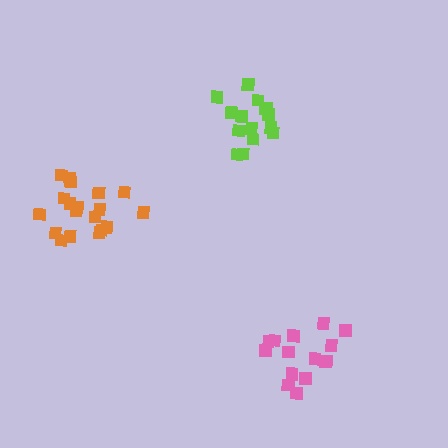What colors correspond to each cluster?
The clusters are colored: pink, orange, lime.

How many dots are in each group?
Group 1: 14 dots, Group 2: 19 dots, Group 3: 14 dots (47 total).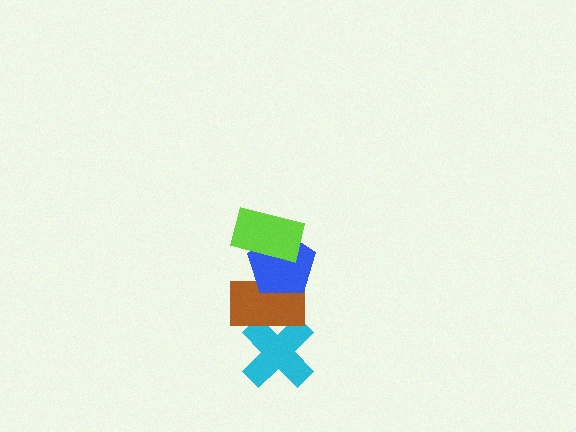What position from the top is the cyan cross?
The cyan cross is 4th from the top.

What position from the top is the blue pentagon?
The blue pentagon is 2nd from the top.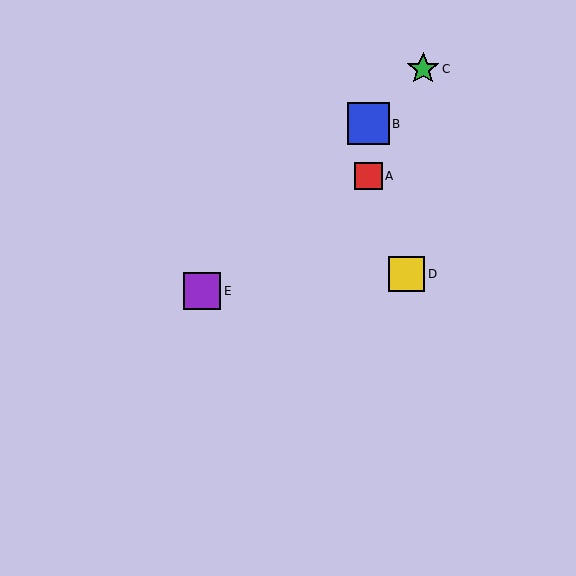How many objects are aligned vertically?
2 objects (A, B) are aligned vertically.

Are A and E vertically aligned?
No, A is at x≈368 and E is at x≈202.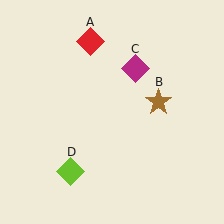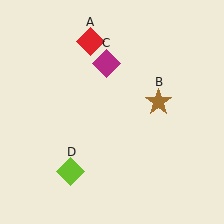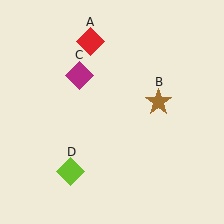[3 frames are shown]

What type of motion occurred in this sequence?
The magenta diamond (object C) rotated counterclockwise around the center of the scene.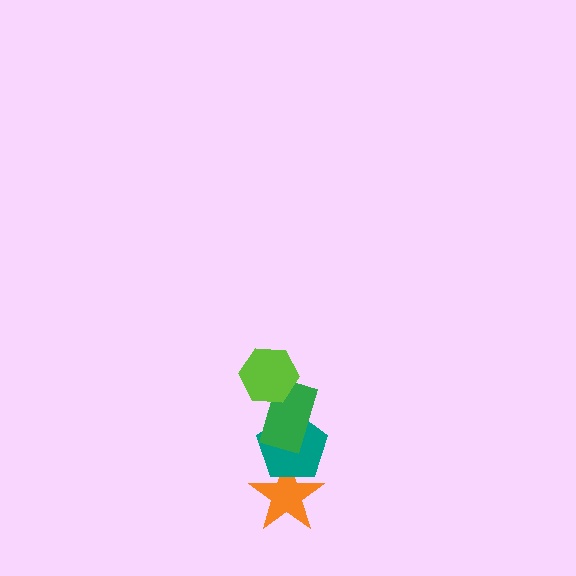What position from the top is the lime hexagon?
The lime hexagon is 1st from the top.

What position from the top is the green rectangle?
The green rectangle is 2nd from the top.